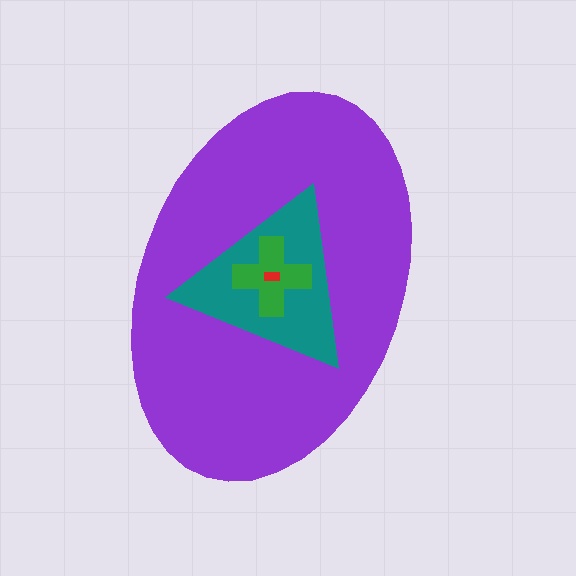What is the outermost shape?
The purple ellipse.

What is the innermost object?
The red rectangle.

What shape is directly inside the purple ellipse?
The teal triangle.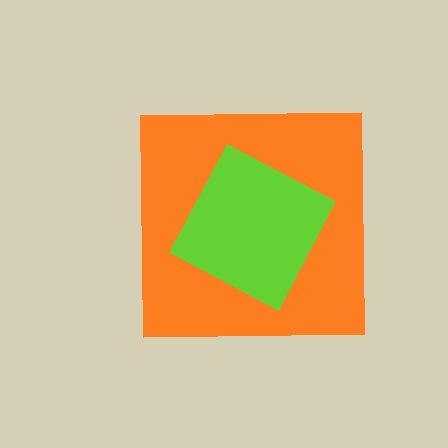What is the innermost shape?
The lime square.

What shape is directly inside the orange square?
The lime square.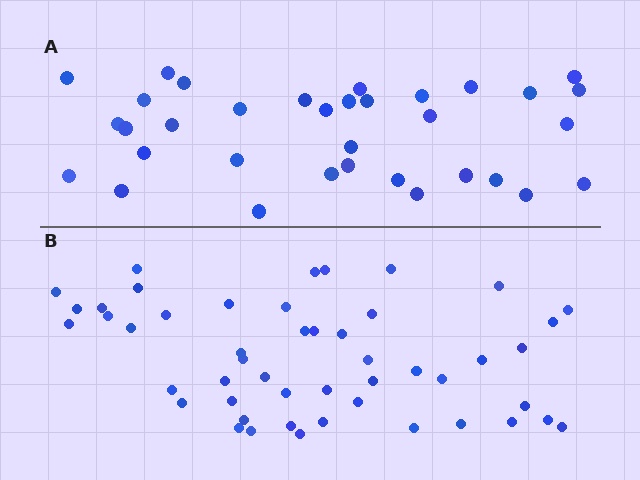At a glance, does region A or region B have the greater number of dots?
Region B (the bottom region) has more dots.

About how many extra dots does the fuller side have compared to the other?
Region B has approximately 15 more dots than region A.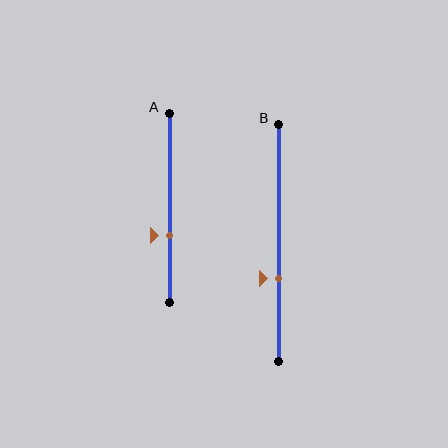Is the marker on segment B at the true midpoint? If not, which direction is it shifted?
No, the marker on segment B is shifted downward by about 15% of the segment length.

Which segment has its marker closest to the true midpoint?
Segment A has its marker closest to the true midpoint.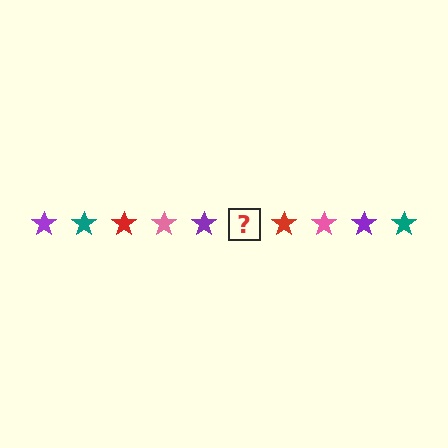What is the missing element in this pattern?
The missing element is a teal star.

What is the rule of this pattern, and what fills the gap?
The rule is that the pattern cycles through purple, teal, red, pink stars. The gap should be filled with a teal star.